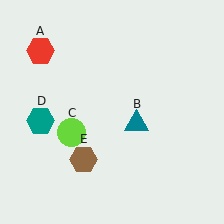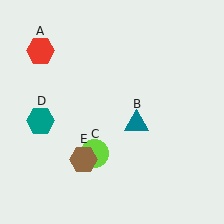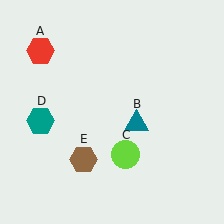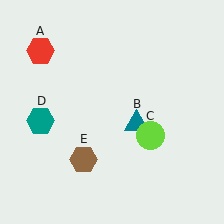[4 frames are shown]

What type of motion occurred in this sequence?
The lime circle (object C) rotated counterclockwise around the center of the scene.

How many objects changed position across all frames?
1 object changed position: lime circle (object C).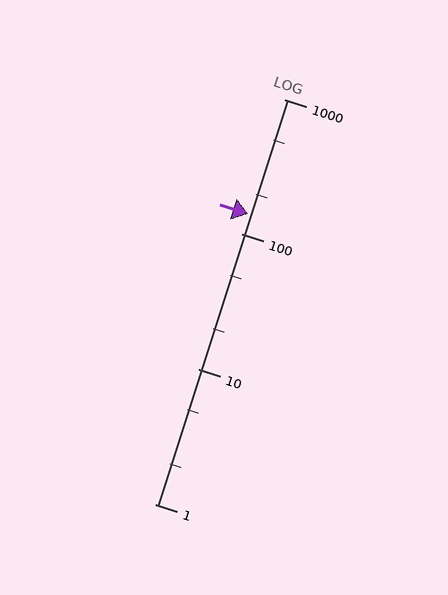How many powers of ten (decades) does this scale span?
The scale spans 3 decades, from 1 to 1000.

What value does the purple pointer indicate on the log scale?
The pointer indicates approximately 140.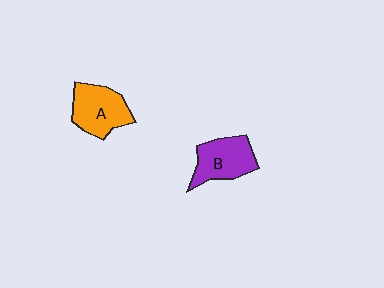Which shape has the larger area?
Shape A (orange).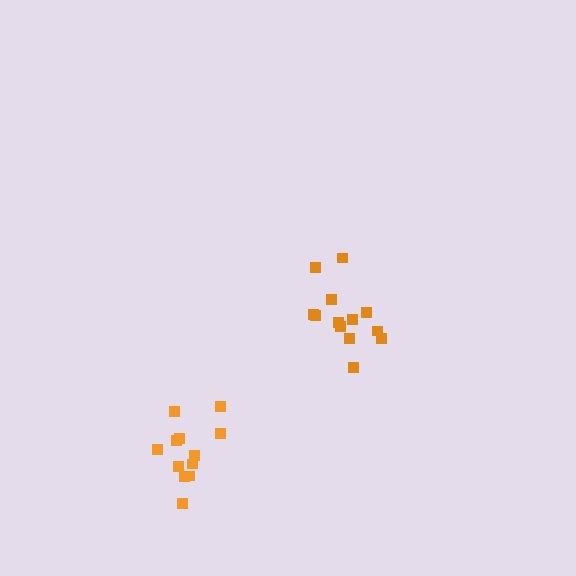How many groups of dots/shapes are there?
There are 2 groups.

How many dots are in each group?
Group 1: 12 dots, Group 2: 13 dots (25 total).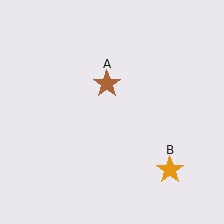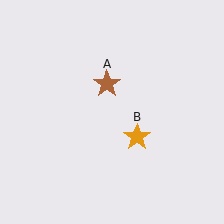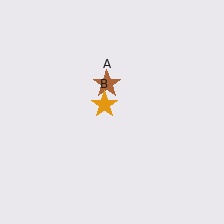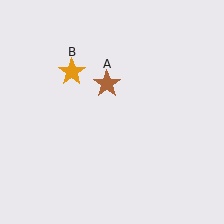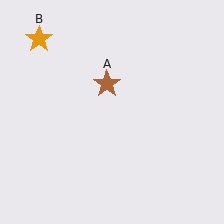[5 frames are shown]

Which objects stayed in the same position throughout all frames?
Brown star (object A) remained stationary.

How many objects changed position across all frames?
1 object changed position: orange star (object B).